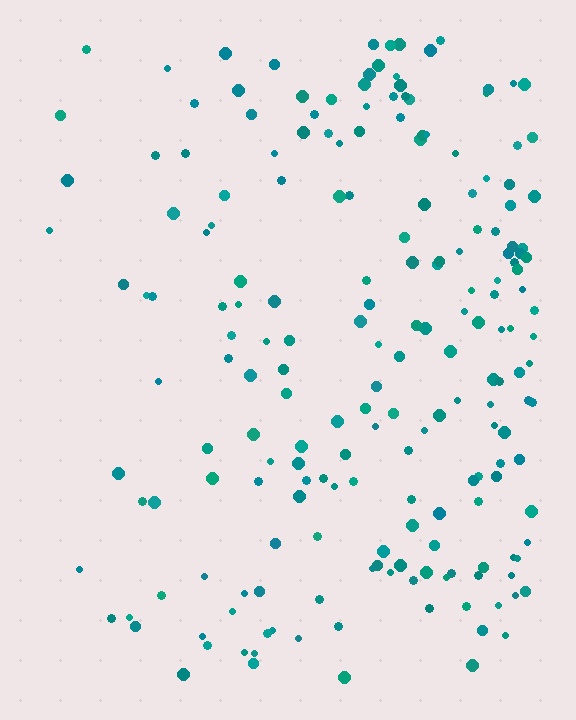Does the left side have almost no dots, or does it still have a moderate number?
Still a moderate number, just noticeably fewer than the right.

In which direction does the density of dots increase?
From left to right, with the right side densest.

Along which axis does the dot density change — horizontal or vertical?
Horizontal.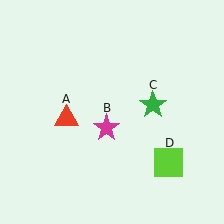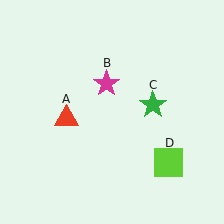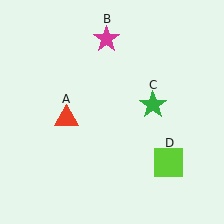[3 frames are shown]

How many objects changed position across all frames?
1 object changed position: magenta star (object B).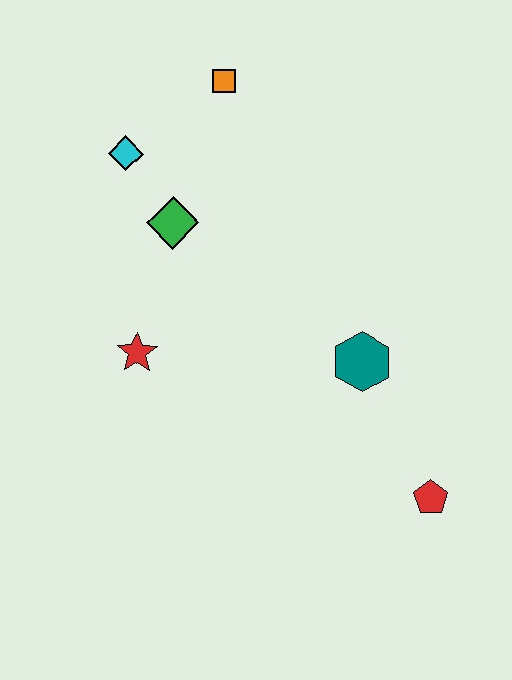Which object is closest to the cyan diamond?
The green diamond is closest to the cyan diamond.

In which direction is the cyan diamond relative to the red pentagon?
The cyan diamond is above the red pentagon.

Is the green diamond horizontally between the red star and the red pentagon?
Yes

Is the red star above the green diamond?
No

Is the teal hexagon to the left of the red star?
No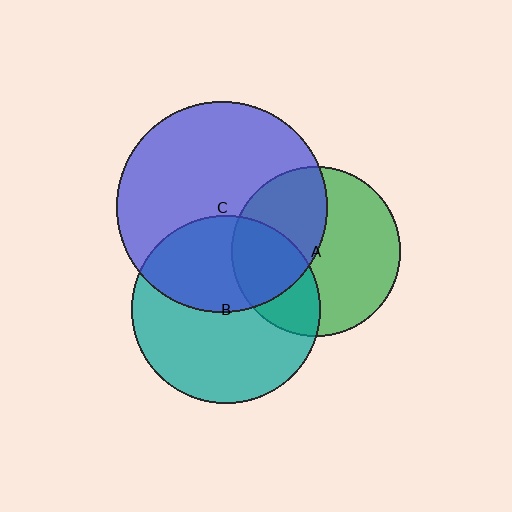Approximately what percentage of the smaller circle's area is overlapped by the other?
Approximately 30%.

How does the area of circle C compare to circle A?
Approximately 1.5 times.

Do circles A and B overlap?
Yes.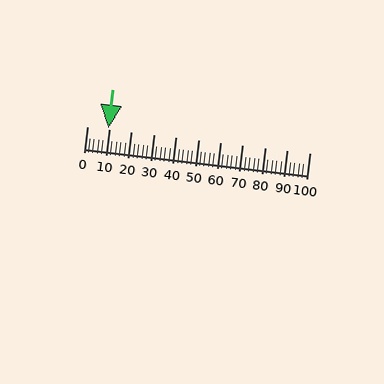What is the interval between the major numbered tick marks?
The major tick marks are spaced 10 units apart.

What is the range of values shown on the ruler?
The ruler shows values from 0 to 100.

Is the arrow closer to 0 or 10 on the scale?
The arrow is closer to 10.